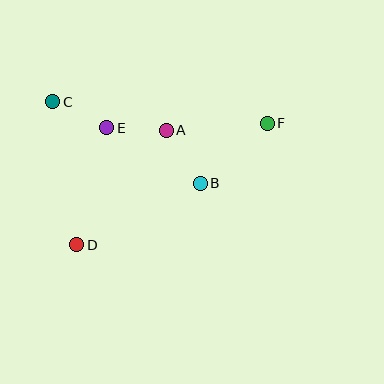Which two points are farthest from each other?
Points D and F are farthest from each other.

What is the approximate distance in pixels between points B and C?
The distance between B and C is approximately 169 pixels.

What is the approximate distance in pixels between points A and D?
The distance between A and D is approximately 145 pixels.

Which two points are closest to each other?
Points A and E are closest to each other.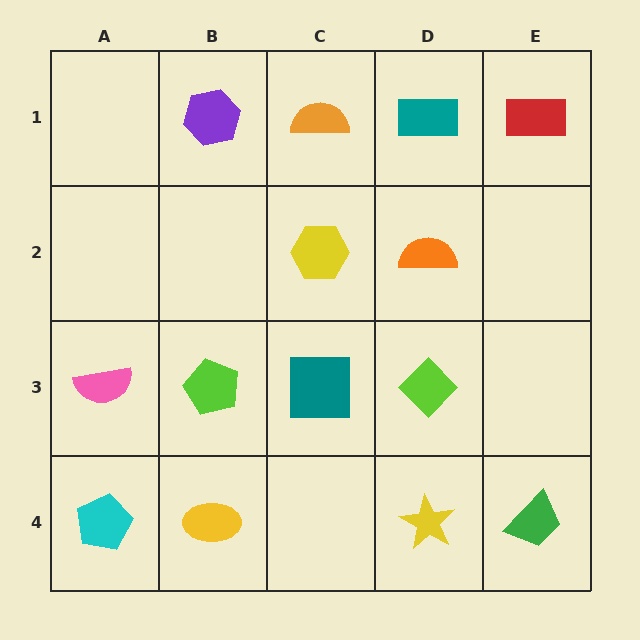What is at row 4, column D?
A yellow star.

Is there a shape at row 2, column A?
No, that cell is empty.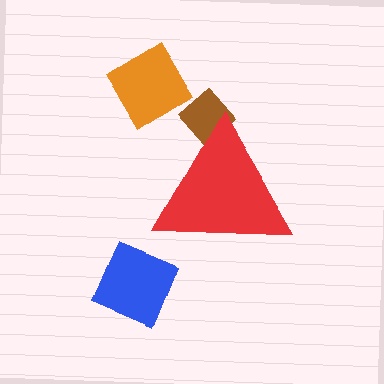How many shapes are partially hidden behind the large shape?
1 shape is partially hidden.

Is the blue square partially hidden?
No, the blue square is fully visible.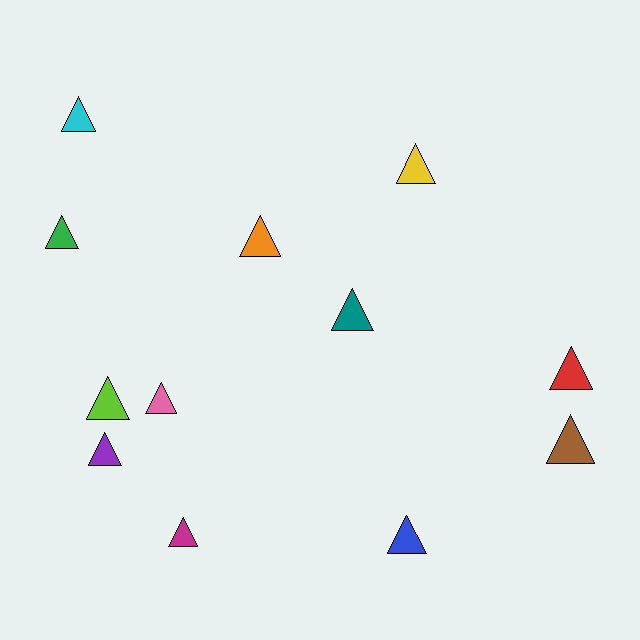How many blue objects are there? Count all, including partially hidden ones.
There is 1 blue object.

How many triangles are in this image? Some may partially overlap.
There are 12 triangles.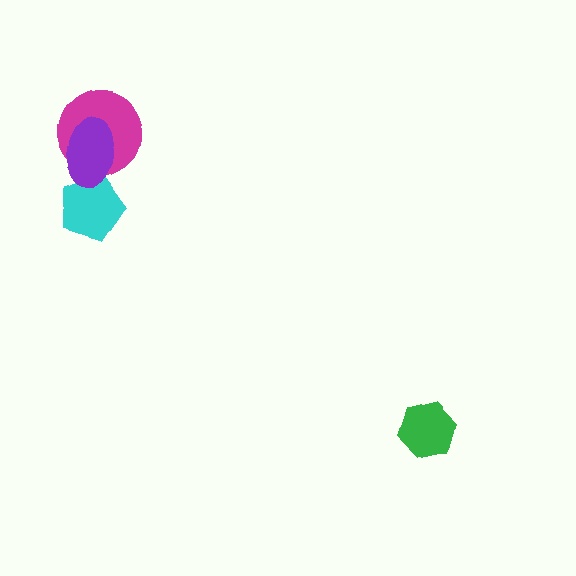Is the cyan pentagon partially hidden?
Yes, it is partially covered by another shape.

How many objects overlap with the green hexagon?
0 objects overlap with the green hexagon.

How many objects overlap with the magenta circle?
1 object overlaps with the magenta circle.